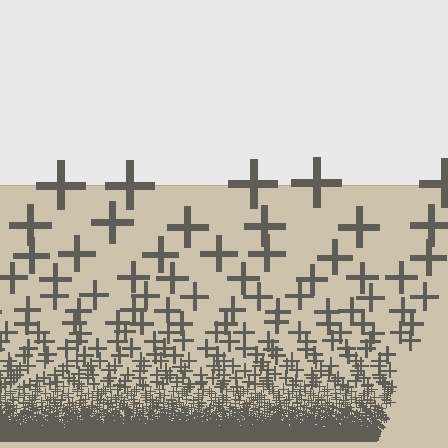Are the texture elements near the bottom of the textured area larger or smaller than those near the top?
Smaller. The gradient is inverted — elements near the bottom are smaller and denser.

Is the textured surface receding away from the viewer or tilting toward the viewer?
The surface appears to tilt toward the viewer. Texture elements get larger and sparser toward the top.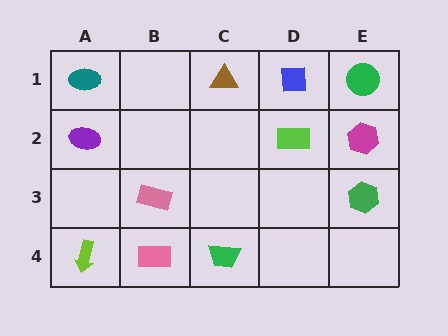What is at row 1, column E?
A green circle.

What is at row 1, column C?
A brown triangle.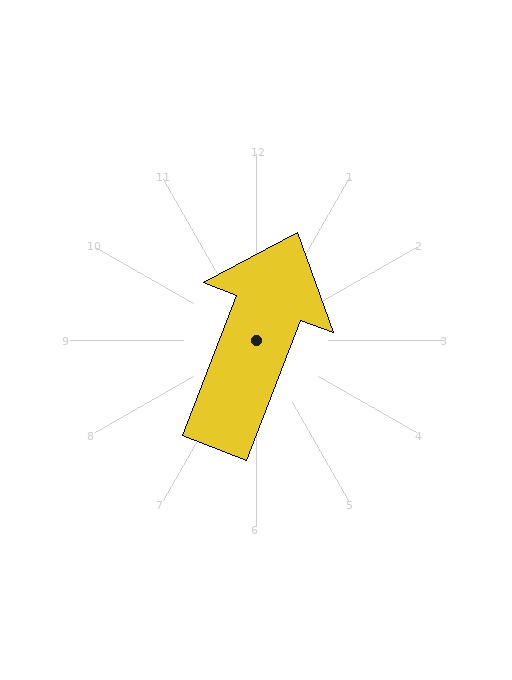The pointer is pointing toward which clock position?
Roughly 1 o'clock.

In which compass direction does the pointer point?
North.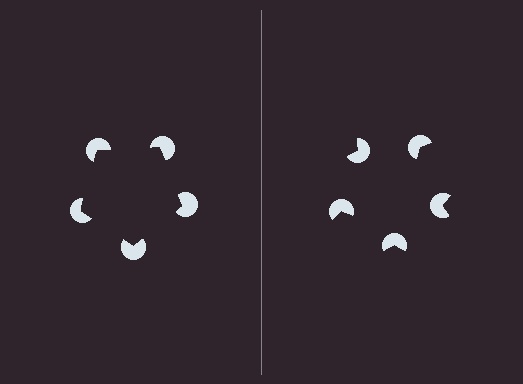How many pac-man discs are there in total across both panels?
10 — 5 on each side.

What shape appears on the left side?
An illusory pentagon.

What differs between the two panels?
The pac-man discs are positioned identically on both sides; only the wedge orientations differ. On the left they align to a pentagon; on the right they are misaligned.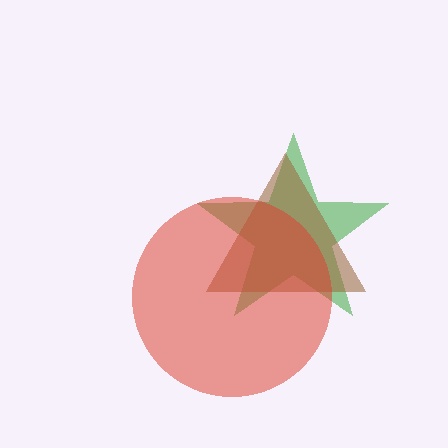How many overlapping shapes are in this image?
There are 3 overlapping shapes in the image.